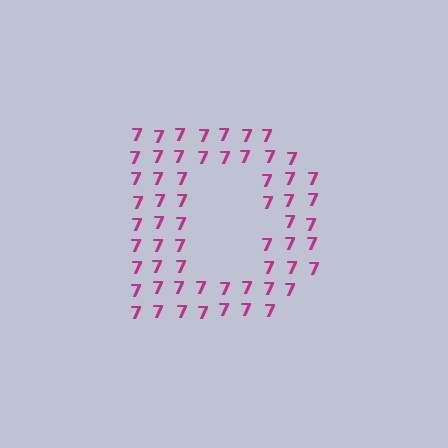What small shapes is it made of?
It is made of small digit 7's.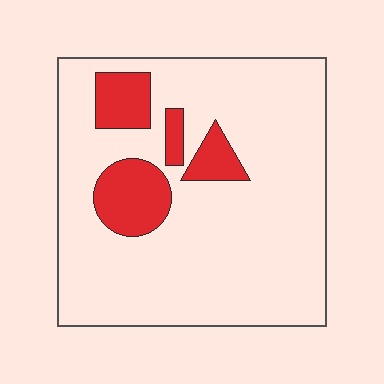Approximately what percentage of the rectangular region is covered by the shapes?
Approximately 15%.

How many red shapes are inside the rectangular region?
4.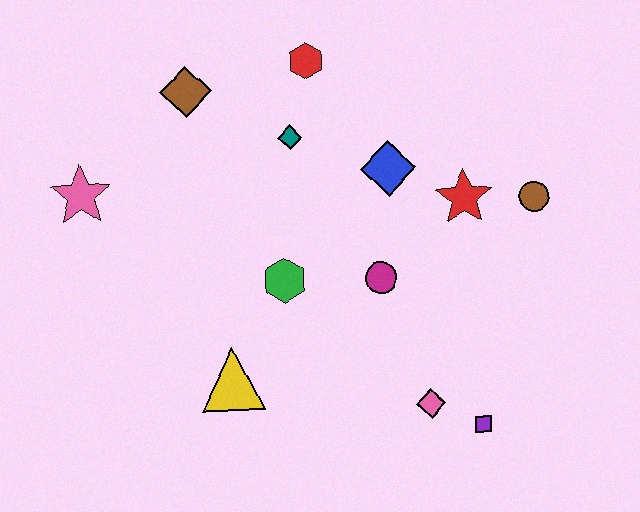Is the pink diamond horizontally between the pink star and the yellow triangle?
No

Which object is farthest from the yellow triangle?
The brown circle is farthest from the yellow triangle.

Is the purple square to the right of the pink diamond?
Yes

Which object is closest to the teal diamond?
The red hexagon is closest to the teal diamond.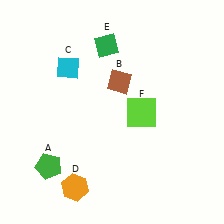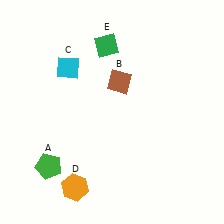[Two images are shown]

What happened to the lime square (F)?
The lime square (F) was removed in Image 2. It was in the bottom-right area of Image 1.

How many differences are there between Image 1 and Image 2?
There is 1 difference between the two images.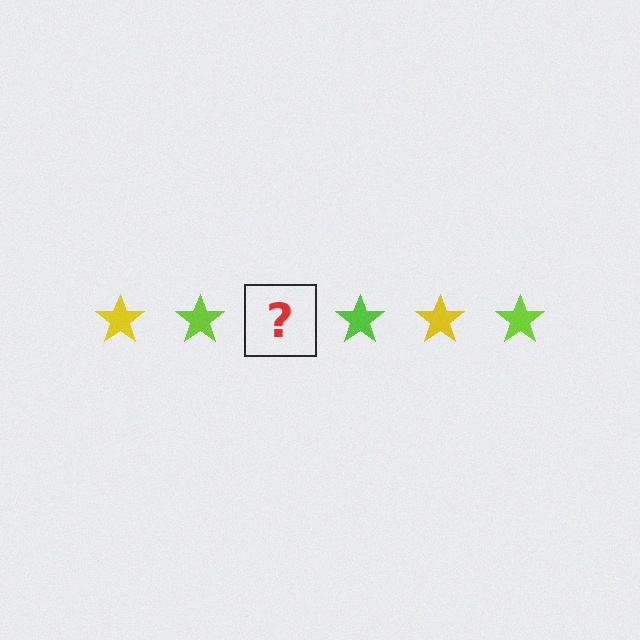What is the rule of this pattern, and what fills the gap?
The rule is that the pattern cycles through yellow, lime stars. The gap should be filled with a yellow star.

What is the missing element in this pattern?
The missing element is a yellow star.